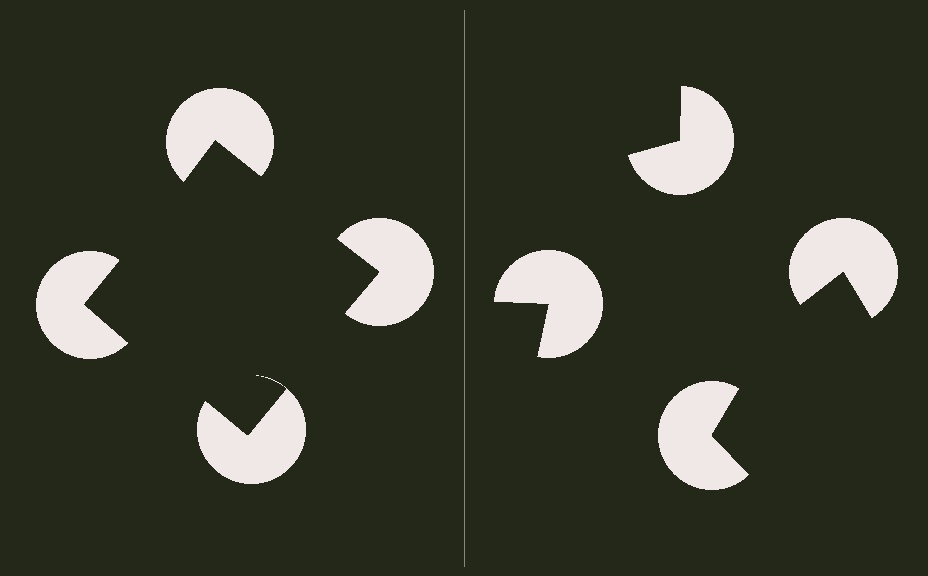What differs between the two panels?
The pac-man discs are positioned identically on both sides; only the wedge orientations differ. On the left they align to a square; on the right they are misaligned.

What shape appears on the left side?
An illusory square.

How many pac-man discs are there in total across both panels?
8 — 4 on each side.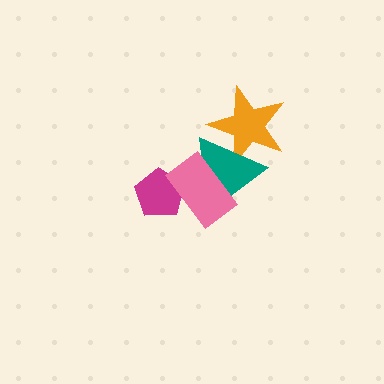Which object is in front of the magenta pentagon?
The pink rectangle is in front of the magenta pentagon.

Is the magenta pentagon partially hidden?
Yes, it is partially covered by another shape.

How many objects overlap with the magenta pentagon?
1 object overlaps with the magenta pentagon.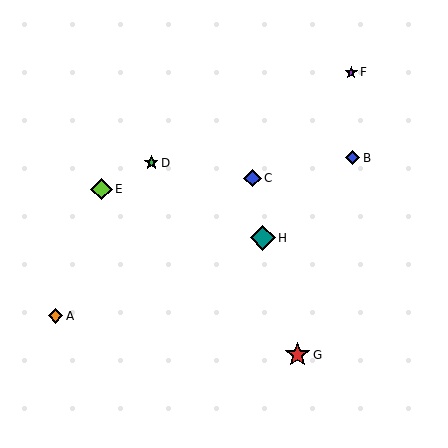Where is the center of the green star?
The center of the green star is at (151, 163).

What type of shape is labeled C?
Shape C is a blue diamond.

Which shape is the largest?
The red star (labeled G) is the largest.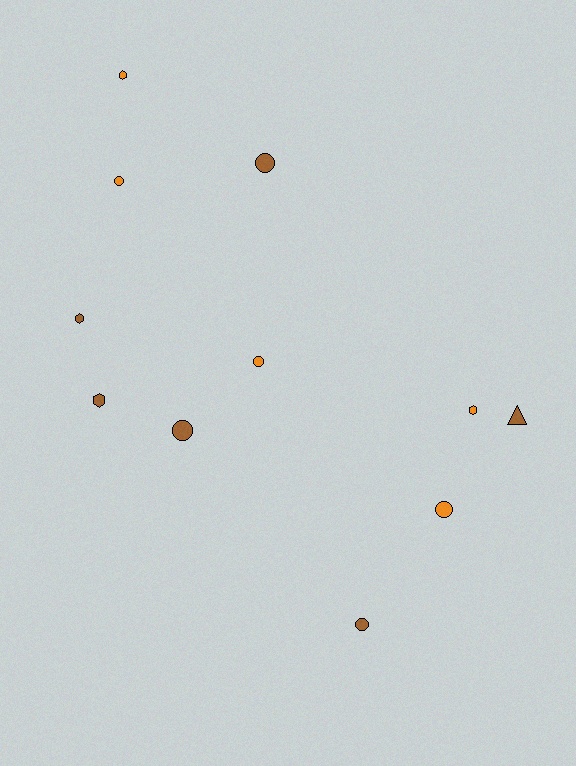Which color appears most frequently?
Brown, with 6 objects.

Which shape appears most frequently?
Circle, with 6 objects.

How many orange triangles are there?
There are no orange triangles.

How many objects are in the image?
There are 11 objects.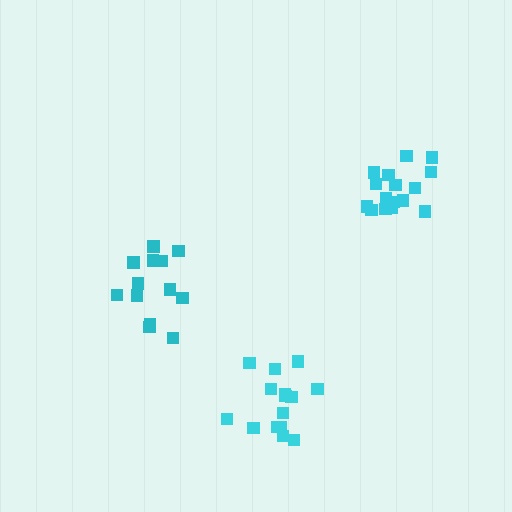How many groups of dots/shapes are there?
There are 3 groups.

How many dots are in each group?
Group 1: 16 dots, Group 2: 15 dots, Group 3: 13 dots (44 total).